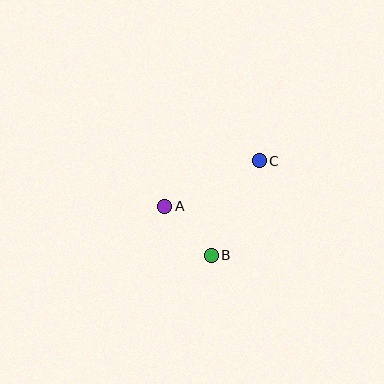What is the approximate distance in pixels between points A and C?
The distance between A and C is approximately 105 pixels.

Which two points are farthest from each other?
Points B and C are farthest from each other.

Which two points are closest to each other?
Points A and B are closest to each other.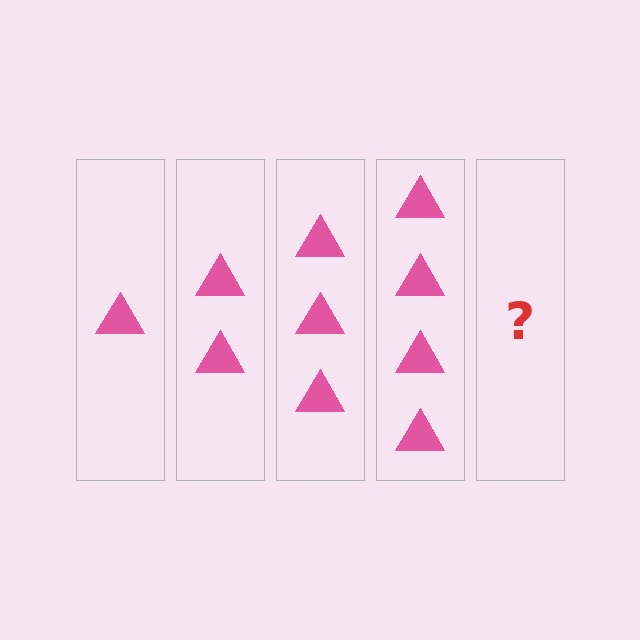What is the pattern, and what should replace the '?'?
The pattern is that each step adds one more triangle. The '?' should be 5 triangles.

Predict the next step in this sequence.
The next step is 5 triangles.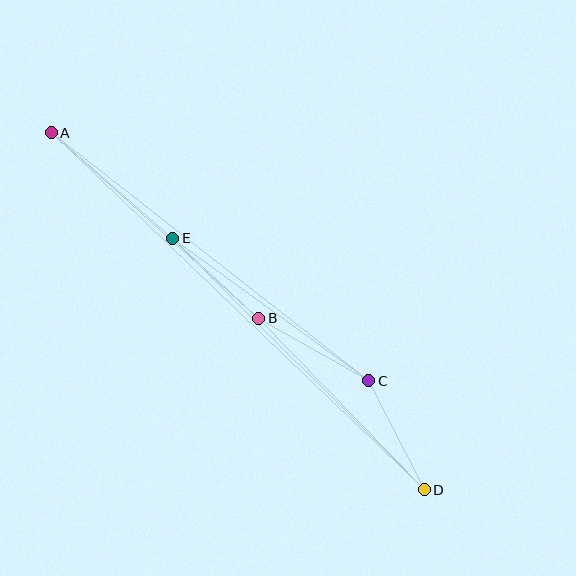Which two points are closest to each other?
Points B and E are closest to each other.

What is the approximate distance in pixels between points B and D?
The distance between B and D is approximately 238 pixels.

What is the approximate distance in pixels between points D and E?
The distance between D and E is approximately 356 pixels.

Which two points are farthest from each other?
Points A and D are farthest from each other.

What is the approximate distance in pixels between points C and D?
The distance between C and D is approximately 122 pixels.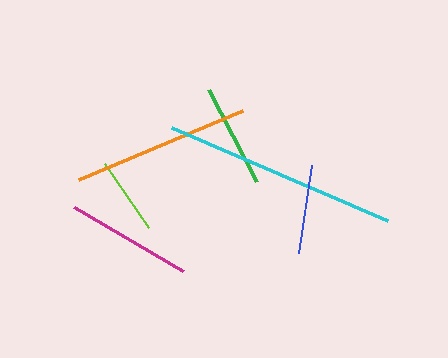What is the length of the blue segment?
The blue segment is approximately 89 pixels long.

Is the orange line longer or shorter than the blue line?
The orange line is longer than the blue line.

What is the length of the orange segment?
The orange segment is approximately 178 pixels long.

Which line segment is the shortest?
The lime line is the shortest at approximately 77 pixels.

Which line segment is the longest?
The cyan line is the longest at approximately 235 pixels.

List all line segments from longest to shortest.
From longest to shortest: cyan, orange, magenta, green, blue, lime.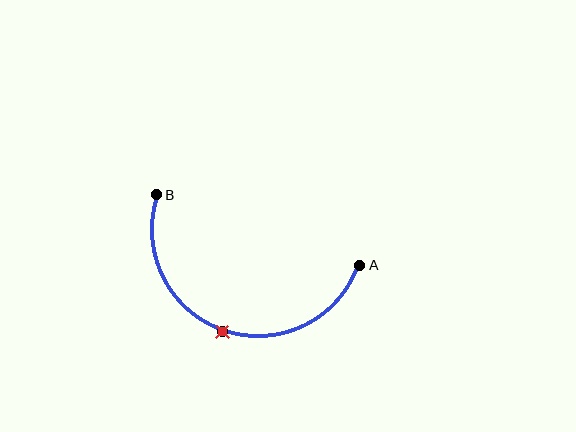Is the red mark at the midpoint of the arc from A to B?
Yes. The red mark lies on the arc at equal arc-length from both A and B — it is the arc midpoint.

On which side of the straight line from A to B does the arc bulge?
The arc bulges below the straight line connecting A and B.